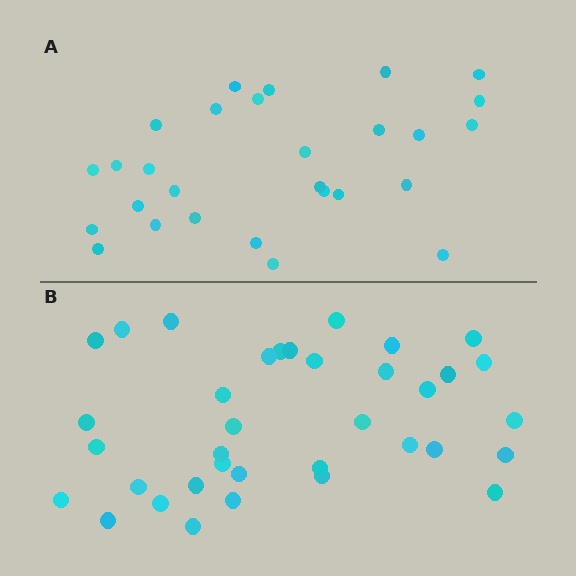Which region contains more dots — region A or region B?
Region B (the bottom region) has more dots.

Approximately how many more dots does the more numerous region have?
Region B has roughly 8 or so more dots than region A.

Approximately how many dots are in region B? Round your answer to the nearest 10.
About 40 dots. (The exact count is 36, which rounds to 40.)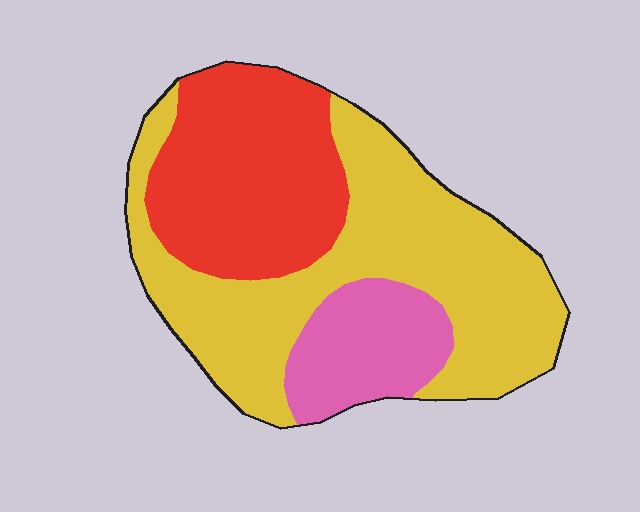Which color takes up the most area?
Yellow, at roughly 50%.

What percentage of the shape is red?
Red covers roughly 30% of the shape.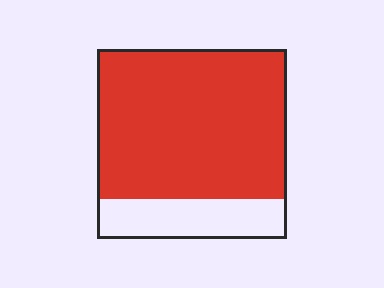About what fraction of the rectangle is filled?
About four fifths (4/5).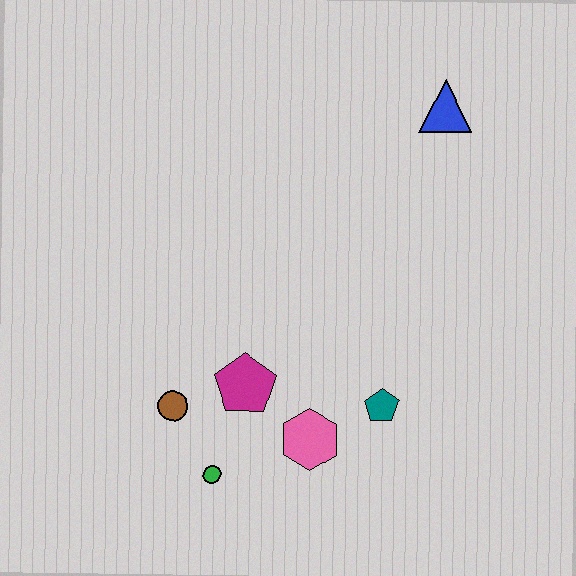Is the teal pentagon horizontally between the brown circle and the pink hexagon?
No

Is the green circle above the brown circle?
No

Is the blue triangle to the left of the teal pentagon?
No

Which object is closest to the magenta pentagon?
The brown circle is closest to the magenta pentagon.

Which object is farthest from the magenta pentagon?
The blue triangle is farthest from the magenta pentagon.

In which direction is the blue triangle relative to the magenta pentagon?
The blue triangle is above the magenta pentagon.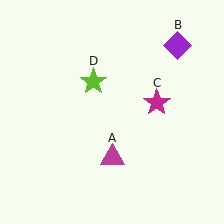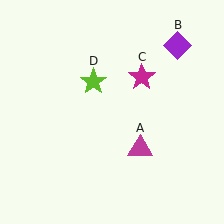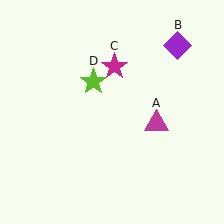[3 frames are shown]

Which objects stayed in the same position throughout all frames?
Purple diamond (object B) and lime star (object D) remained stationary.